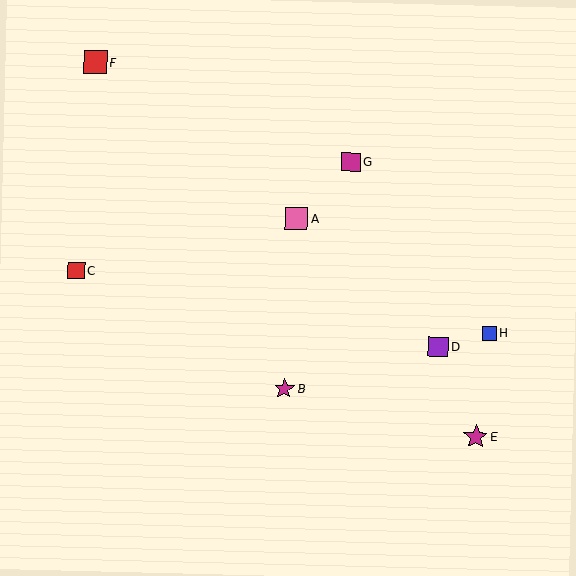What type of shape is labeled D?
Shape D is a purple square.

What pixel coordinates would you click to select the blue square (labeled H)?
Click at (489, 333) to select the blue square H.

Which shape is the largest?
The magenta star (labeled E) is the largest.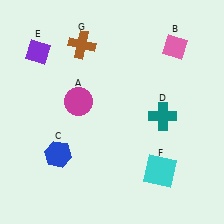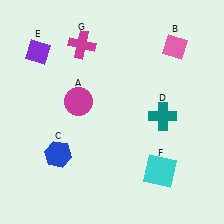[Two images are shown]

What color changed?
The cross (G) changed from brown in Image 1 to magenta in Image 2.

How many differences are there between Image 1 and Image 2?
There is 1 difference between the two images.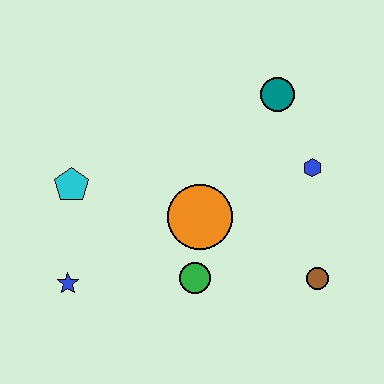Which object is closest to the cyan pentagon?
The blue star is closest to the cyan pentagon.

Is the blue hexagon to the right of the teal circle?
Yes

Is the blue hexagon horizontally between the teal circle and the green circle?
No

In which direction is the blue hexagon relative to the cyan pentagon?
The blue hexagon is to the right of the cyan pentagon.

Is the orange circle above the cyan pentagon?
No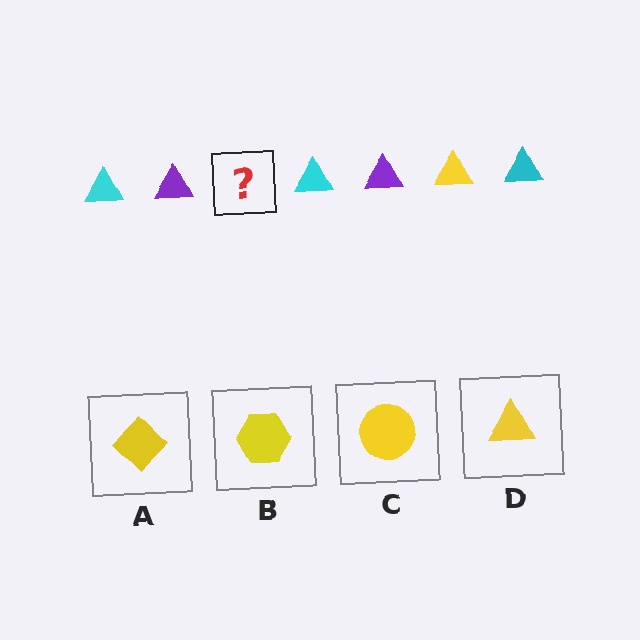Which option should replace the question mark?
Option D.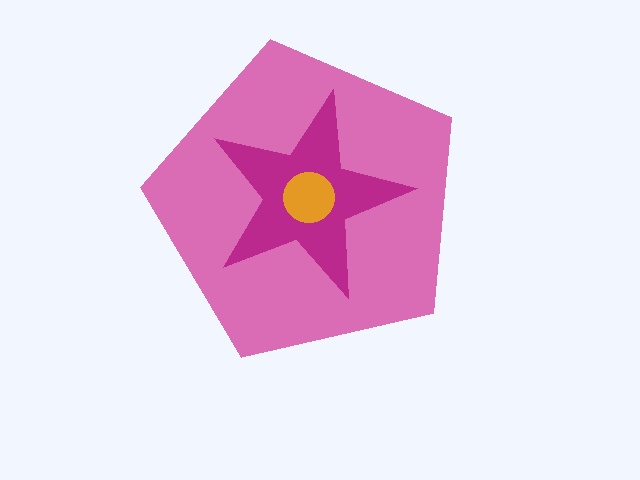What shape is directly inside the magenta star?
The orange circle.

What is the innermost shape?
The orange circle.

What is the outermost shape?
The pink pentagon.